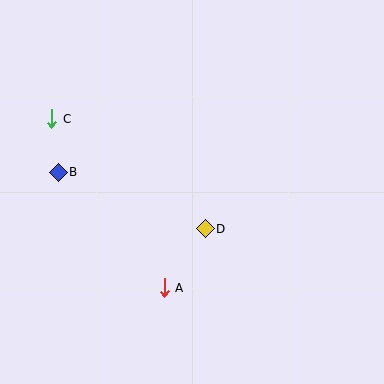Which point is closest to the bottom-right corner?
Point D is closest to the bottom-right corner.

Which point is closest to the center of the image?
Point D at (205, 229) is closest to the center.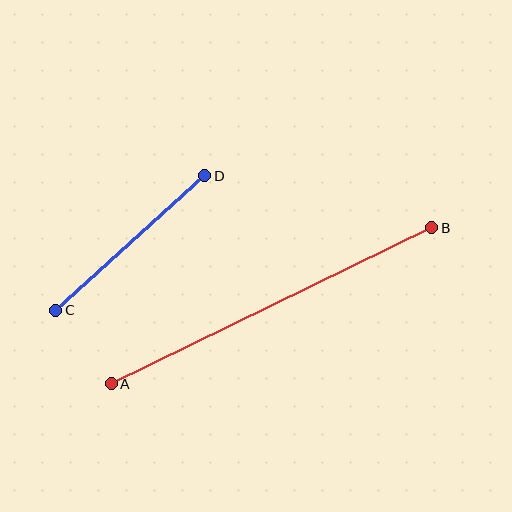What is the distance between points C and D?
The distance is approximately 201 pixels.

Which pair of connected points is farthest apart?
Points A and B are farthest apart.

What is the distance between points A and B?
The distance is approximately 356 pixels.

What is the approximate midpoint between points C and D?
The midpoint is at approximately (130, 243) pixels.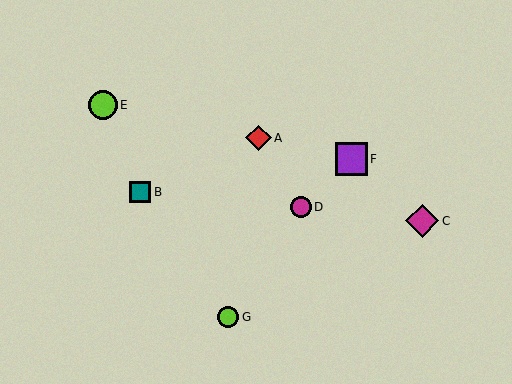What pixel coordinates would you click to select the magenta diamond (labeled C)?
Click at (422, 221) to select the magenta diamond C.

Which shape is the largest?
The magenta diamond (labeled C) is the largest.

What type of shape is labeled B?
Shape B is a teal square.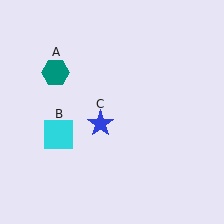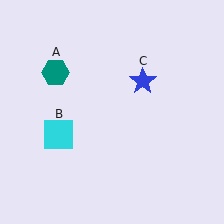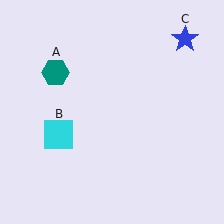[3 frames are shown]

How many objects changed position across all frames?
1 object changed position: blue star (object C).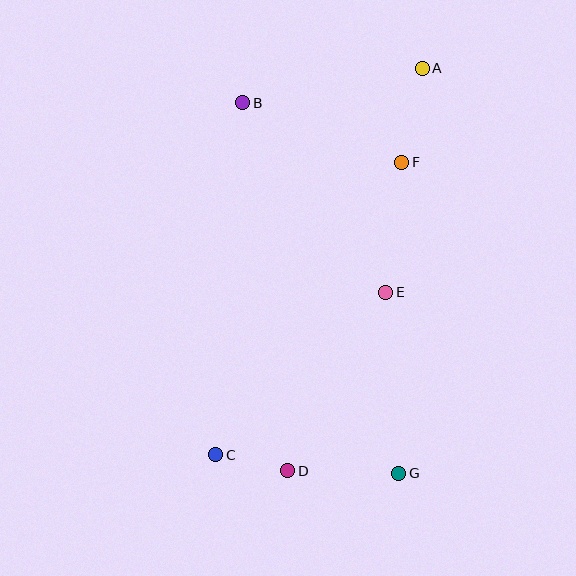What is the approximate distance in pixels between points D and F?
The distance between D and F is approximately 329 pixels.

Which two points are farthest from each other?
Points A and C are farthest from each other.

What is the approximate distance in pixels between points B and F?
The distance between B and F is approximately 170 pixels.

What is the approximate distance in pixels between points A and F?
The distance between A and F is approximately 96 pixels.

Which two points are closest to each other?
Points C and D are closest to each other.